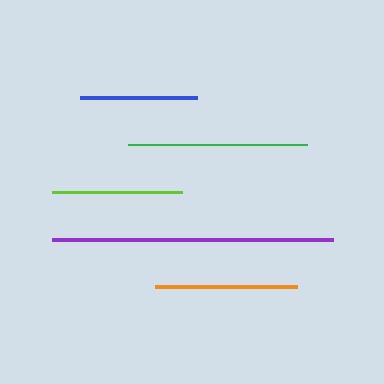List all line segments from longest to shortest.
From longest to shortest: purple, green, orange, lime, blue.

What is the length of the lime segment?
The lime segment is approximately 130 pixels long.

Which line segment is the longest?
The purple line is the longest at approximately 281 pixels.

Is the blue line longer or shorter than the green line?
The green line is longer than the blue line.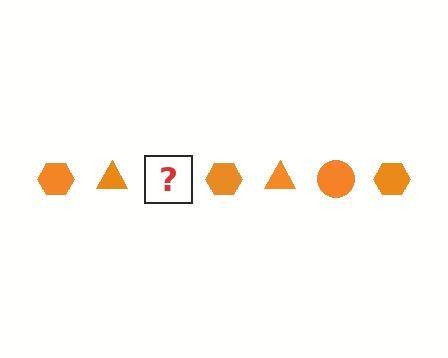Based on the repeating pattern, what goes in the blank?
The blank should be an orange circle.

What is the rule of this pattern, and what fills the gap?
The rule is that the pattern cycles through hexagon, triangle, circle shapes in orange. The gap should be filled with an orange circle.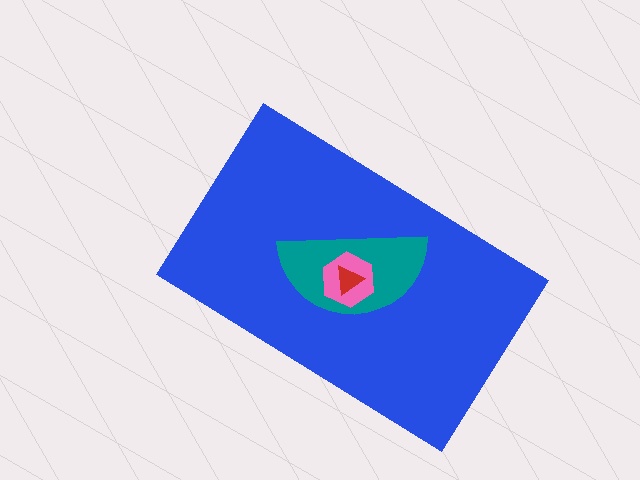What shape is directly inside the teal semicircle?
The pink hexagon.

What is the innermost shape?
The red triangle.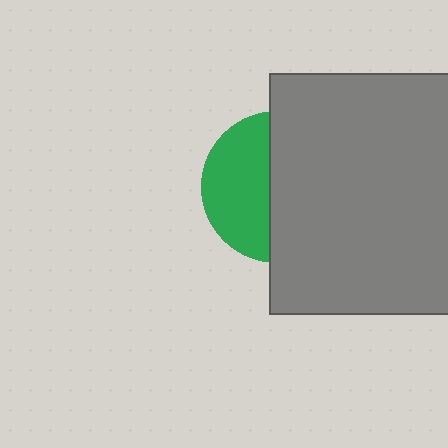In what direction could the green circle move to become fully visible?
The green circle could move left. That would shift it out from behind the gray square entirely.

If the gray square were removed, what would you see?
You would see the complete green circle.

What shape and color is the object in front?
The object in front is a gray square.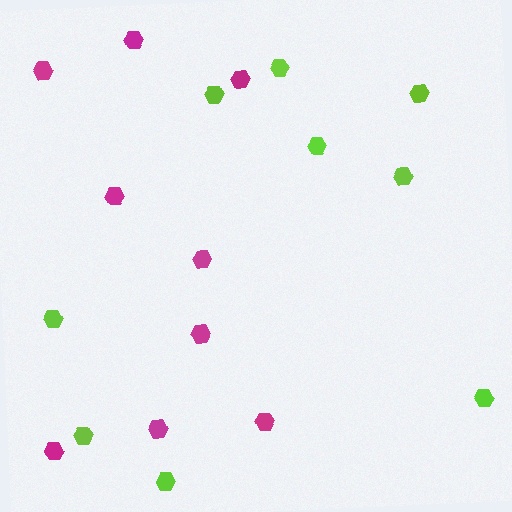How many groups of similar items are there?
There are 2 groups: one group of lime hexagons (9) and one group of magenta hexagons (9).